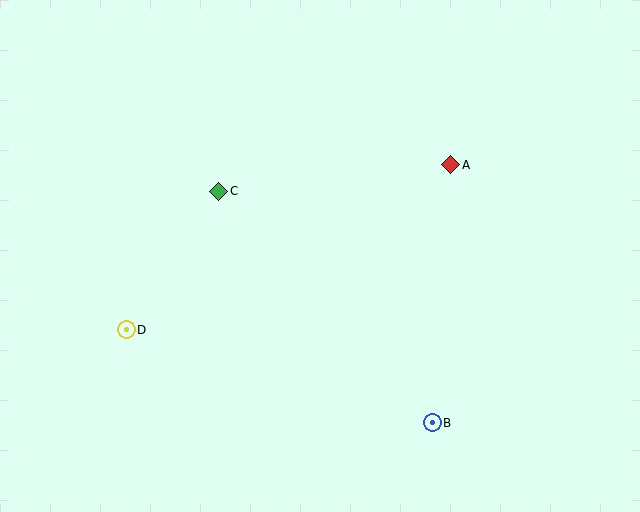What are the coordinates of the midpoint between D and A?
The midpoint between D and A is at (289, 247).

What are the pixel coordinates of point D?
Point D is at (126, 330).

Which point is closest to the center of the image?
Point C at (219, 191) is closest to the center.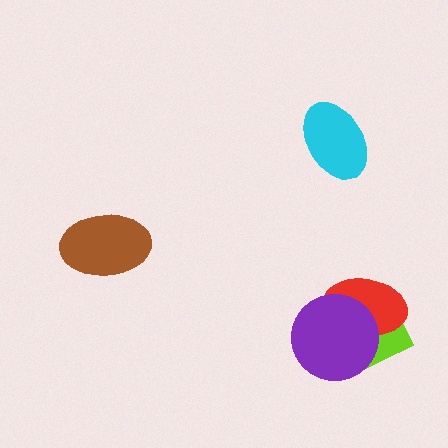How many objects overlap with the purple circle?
2 objects overlap with the purple circle.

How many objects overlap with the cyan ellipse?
0 objects overlap with the cyan ellipse.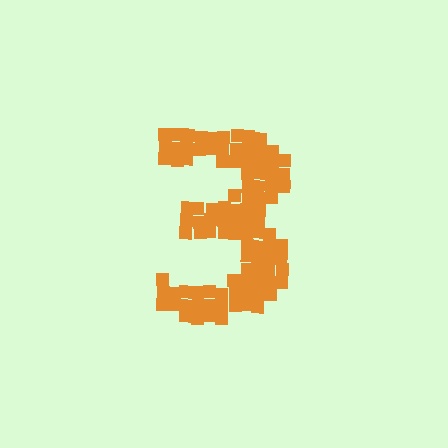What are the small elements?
The small elements are squares.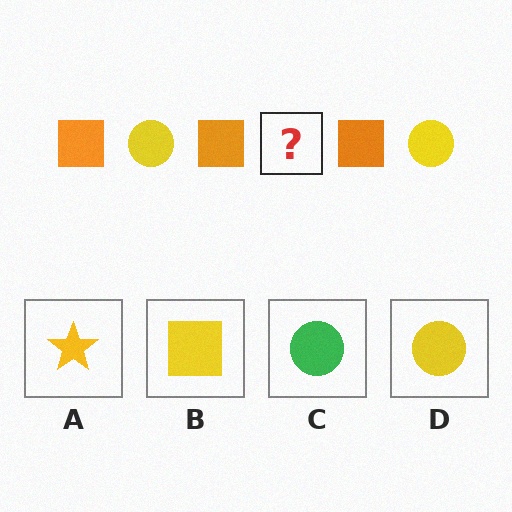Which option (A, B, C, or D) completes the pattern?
D.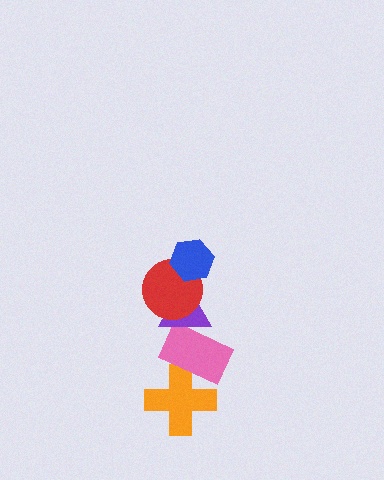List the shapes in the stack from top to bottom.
From top to bottom: the blue hexagon, the red circle, the purple triangle, the pink rectangle, the orange cross.